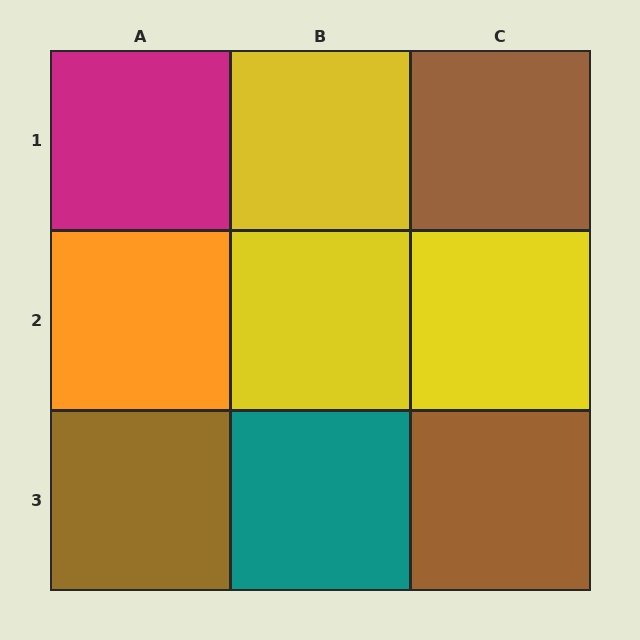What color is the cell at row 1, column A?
Magenta.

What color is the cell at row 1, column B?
Yellow.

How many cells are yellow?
3 cells are yellow.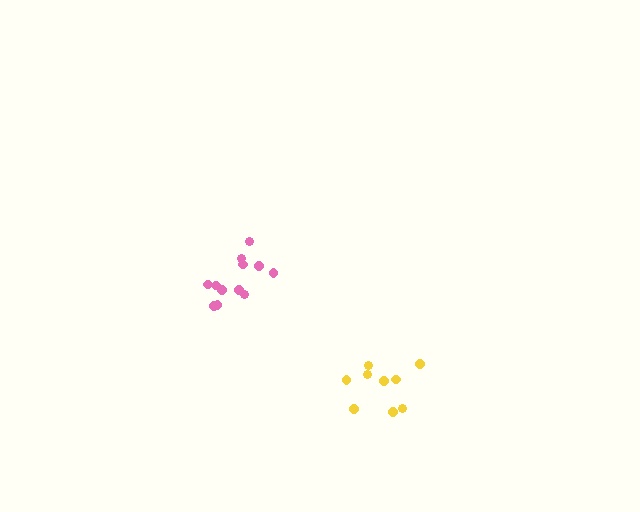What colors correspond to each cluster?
The clusters are colored: yellow, pink.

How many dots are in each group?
Group 1: 9 dots, Group 2: 12 dots (21 total).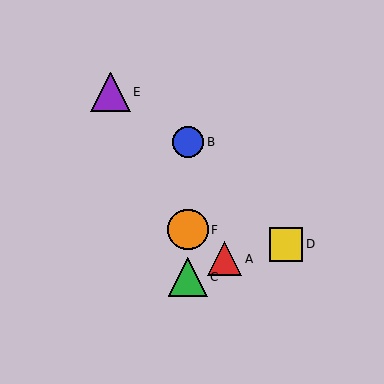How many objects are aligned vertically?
3 objects (B, C, F) are aligned vertically.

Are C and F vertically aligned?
Yes, both are at x≈188.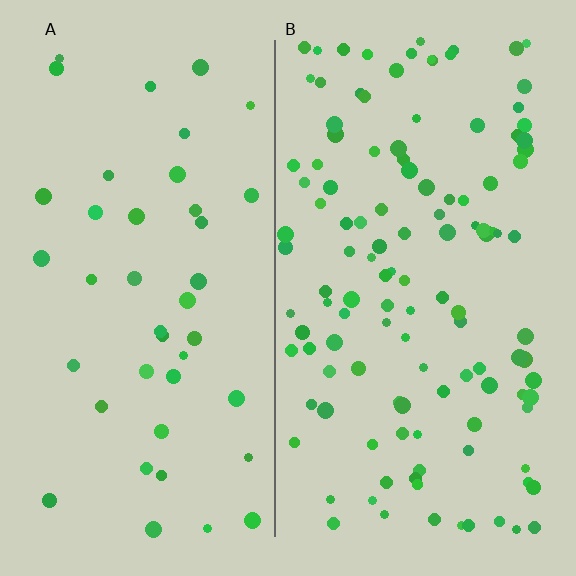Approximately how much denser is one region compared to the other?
Approximately 2.9× — region B over region A.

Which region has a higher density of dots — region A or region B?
B (the right).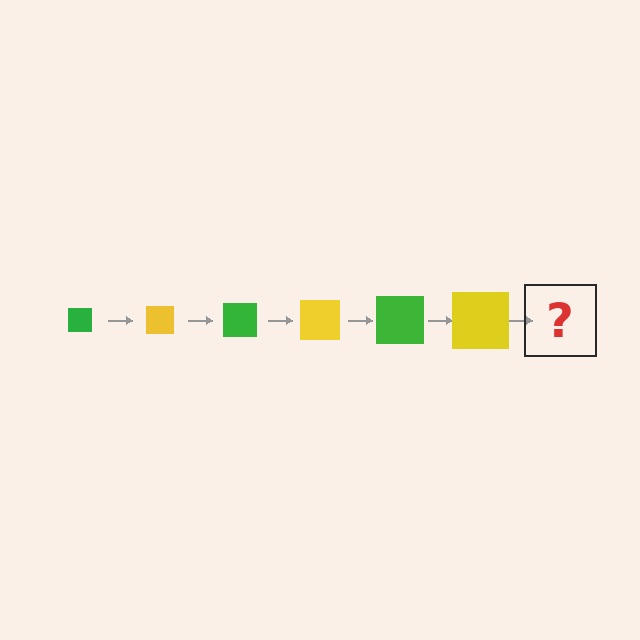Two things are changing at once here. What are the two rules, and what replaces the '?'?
The two rules are that the square grows larger each step and the color cycles through green and yellow. The '?' should be a green square, larger than the previous one.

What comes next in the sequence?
The next element should be a green square, larger than the previous one.